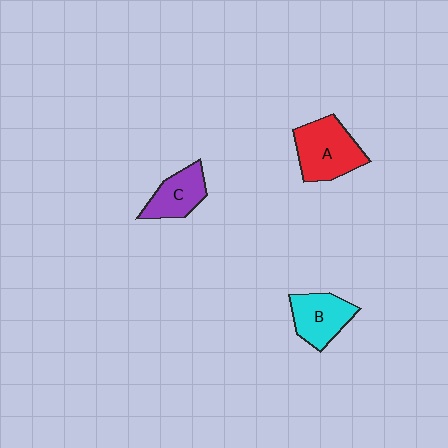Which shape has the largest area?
Shape A (red).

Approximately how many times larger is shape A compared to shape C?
Approximately 1.4 times.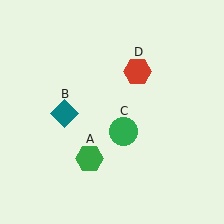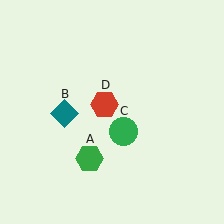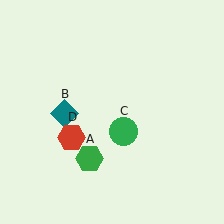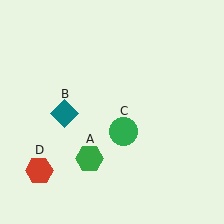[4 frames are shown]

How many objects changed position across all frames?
1 object changed position: red hexagon (object D).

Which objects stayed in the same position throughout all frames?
Green hexagon (object A) and teal diamond (object B) and green circle (object C) remained stationary.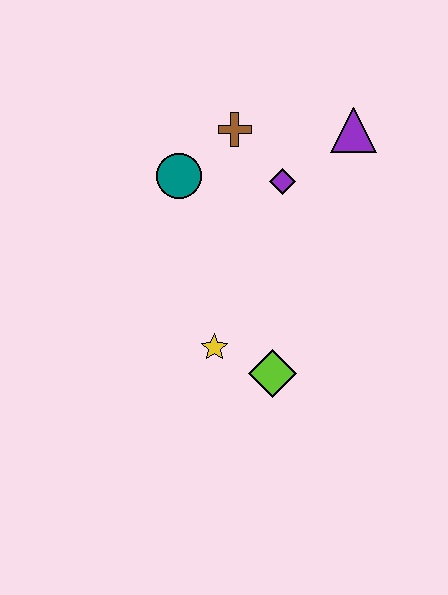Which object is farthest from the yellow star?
The purple triangle is farthest from the yellow star.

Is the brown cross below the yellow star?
No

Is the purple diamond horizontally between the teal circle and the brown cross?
No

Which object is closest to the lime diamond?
The yellow star is closest to the lime diamond.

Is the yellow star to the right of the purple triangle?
No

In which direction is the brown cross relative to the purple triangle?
The brown cross is to the left of the purple triangle.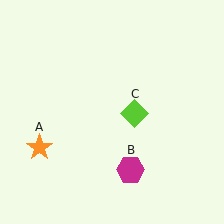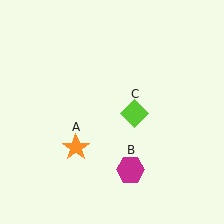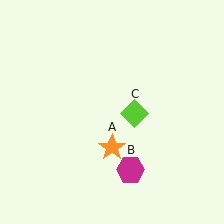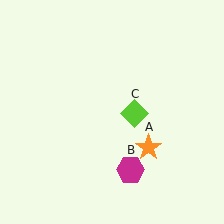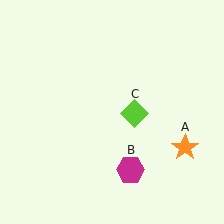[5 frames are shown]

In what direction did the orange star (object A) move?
The orange star (object A) moved right.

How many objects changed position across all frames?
1 object changed position: orange star (object A).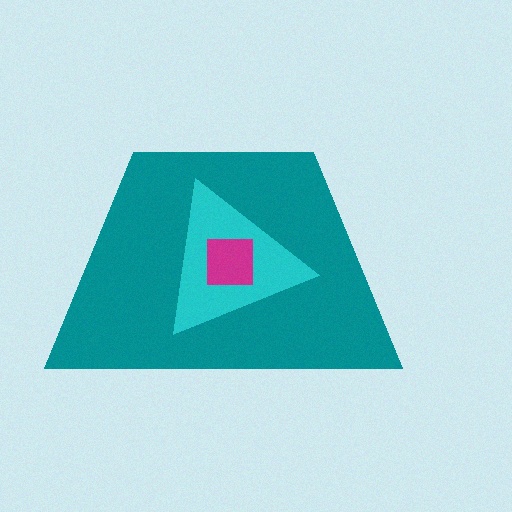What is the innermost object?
The magenta square.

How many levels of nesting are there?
3.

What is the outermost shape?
The teal trapezoid.